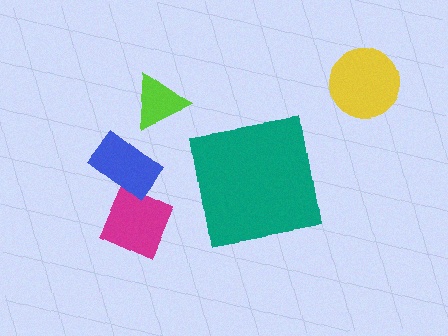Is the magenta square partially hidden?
No, the magenta square is fully visible.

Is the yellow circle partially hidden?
No, the yellow circle is fully visible.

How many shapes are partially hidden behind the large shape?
0 shapes are partially hidden.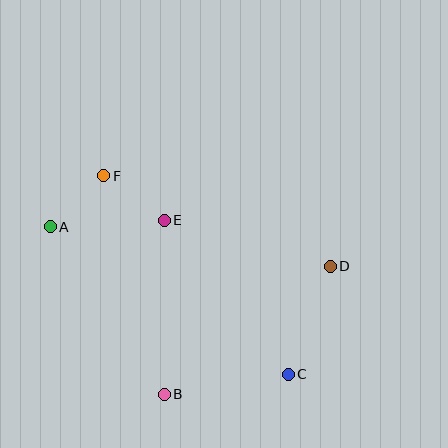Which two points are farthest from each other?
Points A and D are farthest from each other.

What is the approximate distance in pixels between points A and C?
The distance between A and C is approximately 280 pixels.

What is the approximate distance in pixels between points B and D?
The distance between B and D is approximately 210 pixels.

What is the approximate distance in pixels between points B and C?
The distance between B and C is approximately 126 pixels.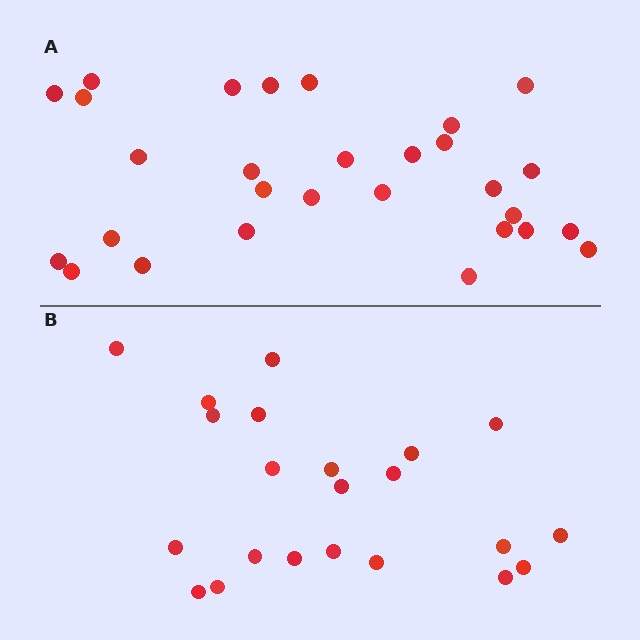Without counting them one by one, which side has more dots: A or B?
Region A (the top region) has more dots.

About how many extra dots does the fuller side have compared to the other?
Region A has roughly 8 or so more dots than region B.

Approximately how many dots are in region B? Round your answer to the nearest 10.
About 20 dots. (The exact count is 22, which rounds to 20.)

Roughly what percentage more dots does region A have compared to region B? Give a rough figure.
About 30% more.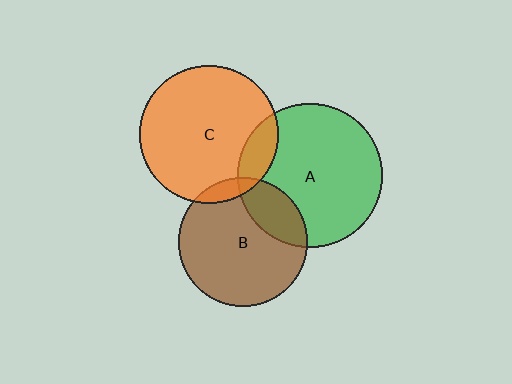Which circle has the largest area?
Circle A (green).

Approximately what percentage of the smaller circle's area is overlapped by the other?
Approximately 15%.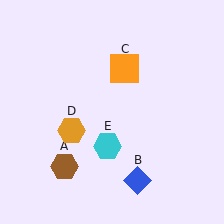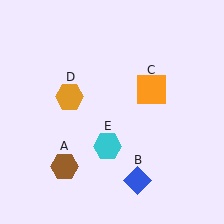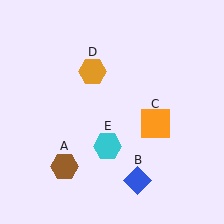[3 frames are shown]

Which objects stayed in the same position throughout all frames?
Brown hexagon (object A) and blue diamond (object B) and cyan hexagon (object E) remained stationary.